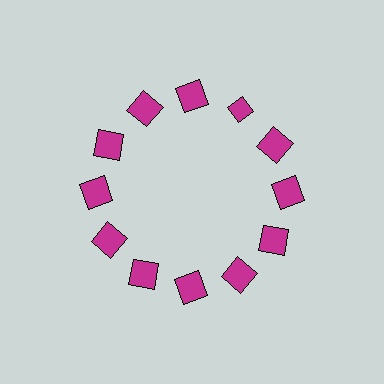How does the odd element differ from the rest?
It has a different shape: diamond instead of square.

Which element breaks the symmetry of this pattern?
The magenta diamond at roughly the 1 o'clock position breaks the symmetry. All other shapes are magenta squares.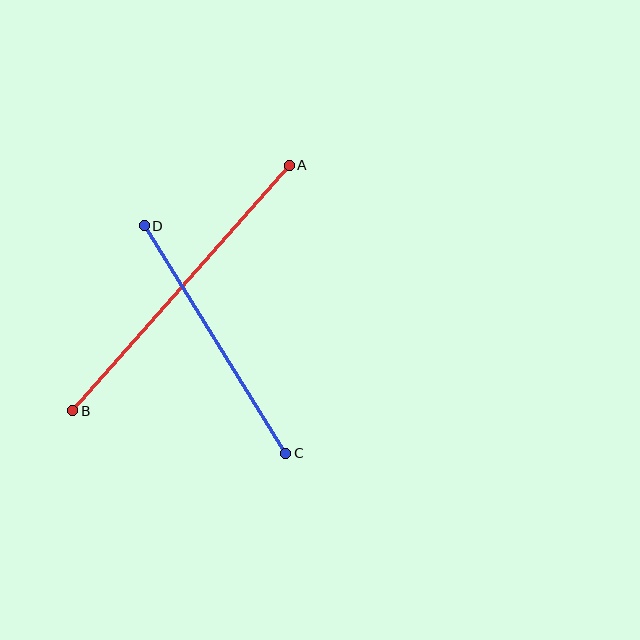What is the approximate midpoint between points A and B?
The midpoint is at approximately (181, 288) pixels.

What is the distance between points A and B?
The distance is approximately 327 pixels.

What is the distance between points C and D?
The distance is approximately 268 pixels.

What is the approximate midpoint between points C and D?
The midpoint is at approximately (215, 340) pixels.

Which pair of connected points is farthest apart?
Points A and B are farthest apart.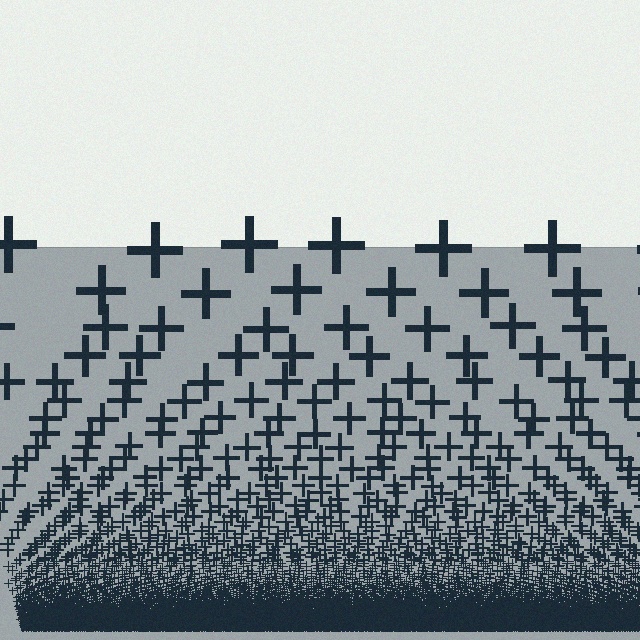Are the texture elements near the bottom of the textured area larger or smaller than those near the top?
Smaller. The gradient is inverted — elements near the bottom are smaller and denser.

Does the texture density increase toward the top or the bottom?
Density increases toward the bottom.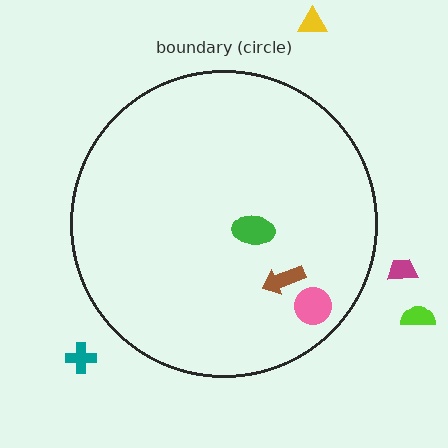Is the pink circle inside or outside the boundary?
Inside.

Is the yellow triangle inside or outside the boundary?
Outside.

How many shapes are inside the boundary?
3 inside, 4 outside.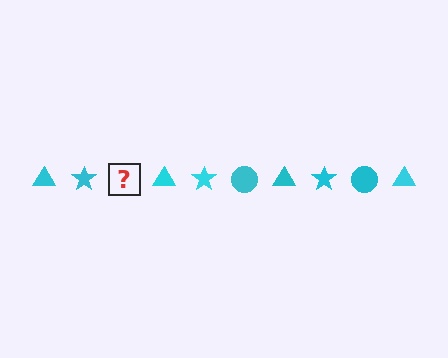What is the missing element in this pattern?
The missing element is a cyan circle.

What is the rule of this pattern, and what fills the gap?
The rule is that the pattern cycles through triangle, star, circle shapes in cyan. The gap should be filled with a cyan circle.